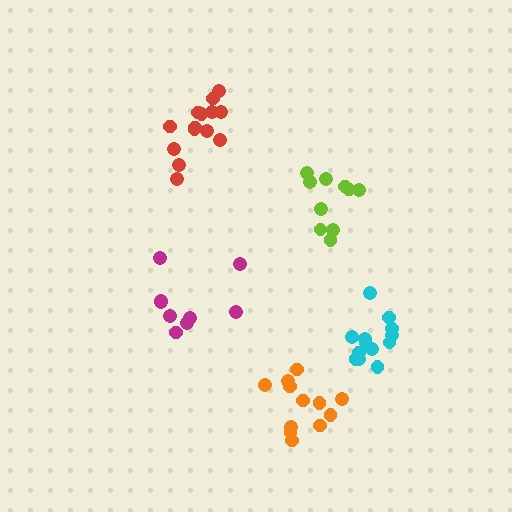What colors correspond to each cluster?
The clusters are colored: red, cyan, magenta, lime, orange.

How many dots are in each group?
Group 1: 14 dots, Group 2: 13 dots, Group 3: 9 dots, Group 4: 10 dots, Group 5: 12 dots (58 total).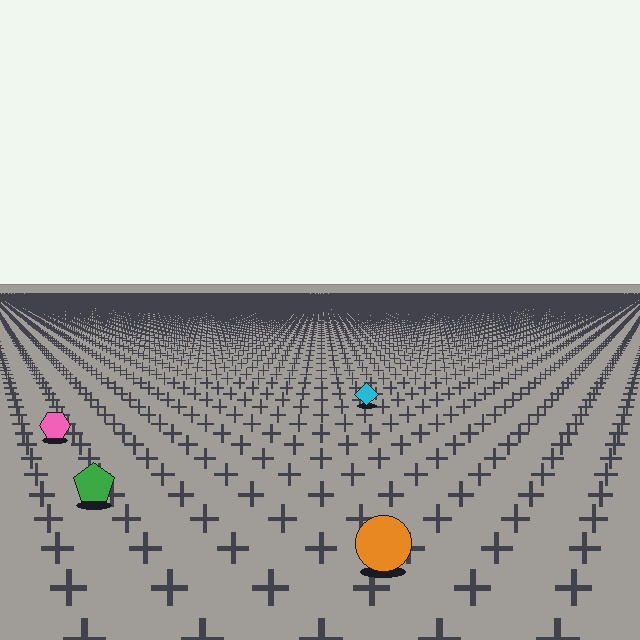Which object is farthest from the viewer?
The cyan diamond is farthest from the viewer. It appears smaller and the ground texture around it is denser.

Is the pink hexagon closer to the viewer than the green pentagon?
No. The green pentagon is closer — you can tell from the texture gradient: the ground texture is coarser near it.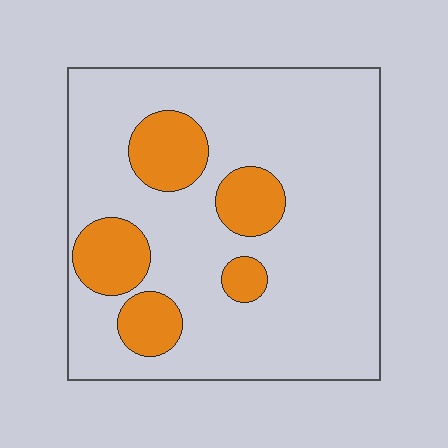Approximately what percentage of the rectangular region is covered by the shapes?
Approximately 20%.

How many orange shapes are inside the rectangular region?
5.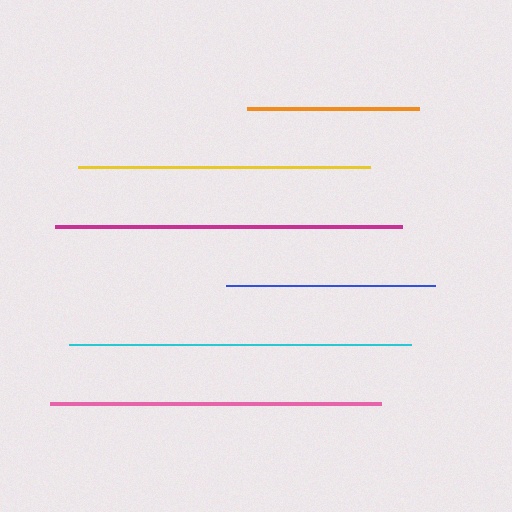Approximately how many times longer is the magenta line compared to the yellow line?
The magenta line is approximately 1.2 times the length of the yellow line.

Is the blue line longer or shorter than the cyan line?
The cyan line is longer than the blue line.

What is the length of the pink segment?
The pink segment is approximately 332 pixels long.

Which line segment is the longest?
The magenta line is the longest at approximately 346 pixels.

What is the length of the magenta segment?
The magenta segment is approximately 346 pixels long.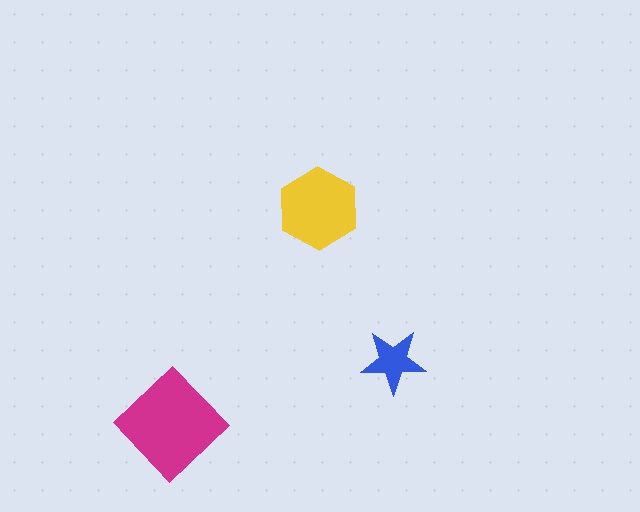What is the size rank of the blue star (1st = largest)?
3rd.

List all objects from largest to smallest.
The magenta diamond, the yellow hexagon, the blue star.